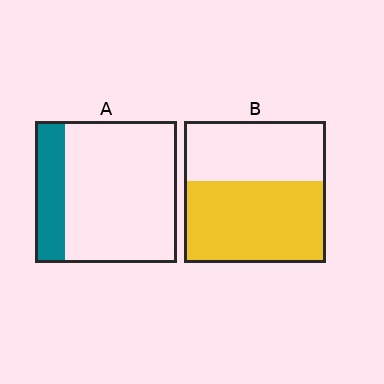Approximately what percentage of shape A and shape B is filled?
A is approximately 20% and B is approximately 60%.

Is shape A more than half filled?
No.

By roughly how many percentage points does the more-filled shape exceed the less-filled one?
By roughly 35 percentage points (B over A).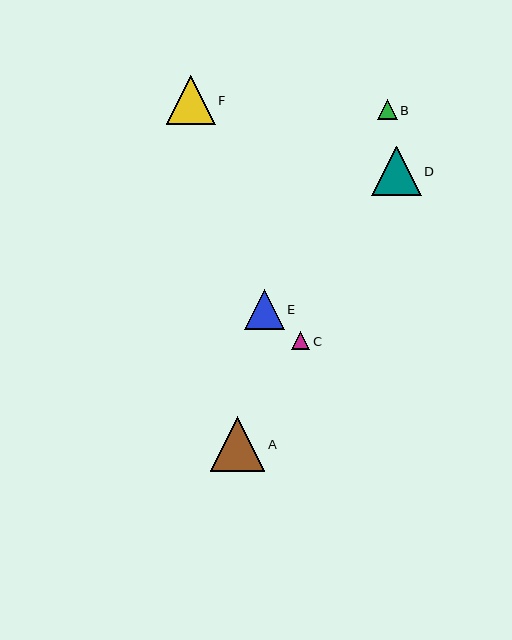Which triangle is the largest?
Triangle A is the largest with a size of approximately 55 pixels.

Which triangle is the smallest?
Triangle C is the smallest with a size of approximately 18 pixels.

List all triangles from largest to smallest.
From largest to smallest: A, D, F, E, B, C.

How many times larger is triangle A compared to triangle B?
Triangle A is approximately 2.8 times the size of triangle B.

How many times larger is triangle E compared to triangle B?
Triangle E is approximately 2.0 times the size of triangle B.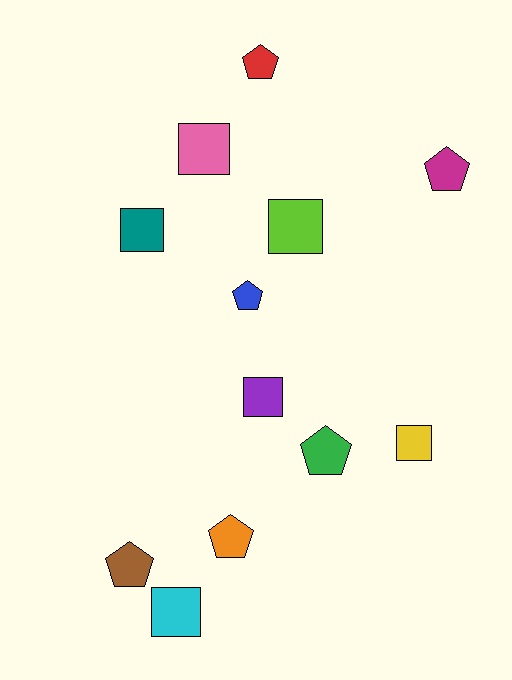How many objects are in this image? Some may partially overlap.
There are 12 objects.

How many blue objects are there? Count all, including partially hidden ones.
There is 1 blue object.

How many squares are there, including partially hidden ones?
There are 6 squares.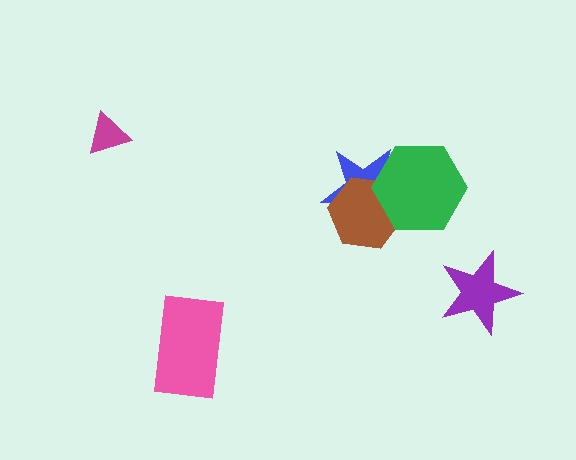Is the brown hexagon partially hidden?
Yes, it is partially covered by another shape.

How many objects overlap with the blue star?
2 objects overlap with the blue star.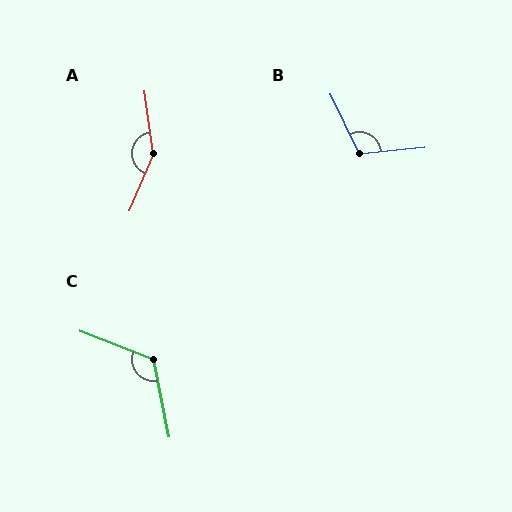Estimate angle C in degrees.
Approximately 122 degrees.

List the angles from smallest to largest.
B (110°), C (122°), A (149°).